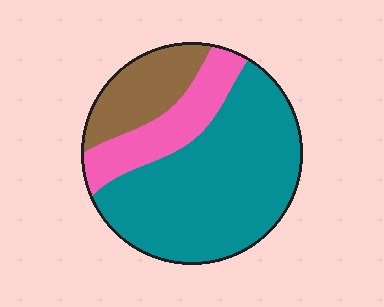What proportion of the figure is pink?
Pink takes up less than a quarter of the figure.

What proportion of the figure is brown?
Brown covers around 20% of the figure.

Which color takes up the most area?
Teal, at roughly 60%.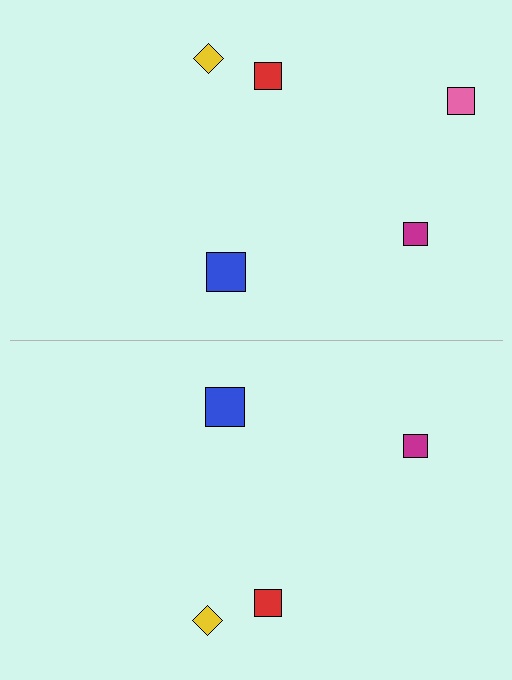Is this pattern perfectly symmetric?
No, the pattern is not perfectly symmetric. A pink square is missing from the bottom side.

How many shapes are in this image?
There are 9 shapes in this image.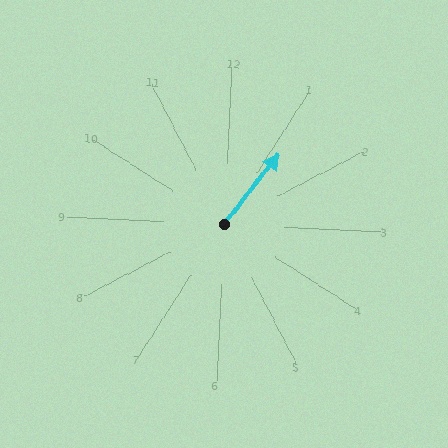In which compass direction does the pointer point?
Northeast.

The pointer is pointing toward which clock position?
Roughly 1 o'clock.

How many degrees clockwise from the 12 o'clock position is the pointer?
Approximately 35 degrees.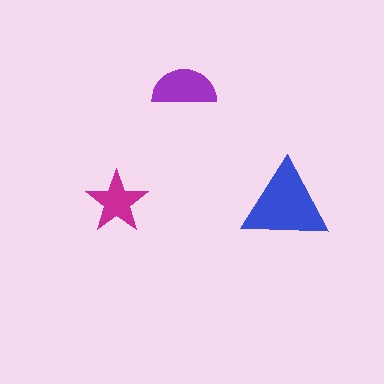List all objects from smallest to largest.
The magenta star, the purple semicircle, the blue triangle.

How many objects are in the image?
There are 3 objects in the image.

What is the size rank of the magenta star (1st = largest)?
3rd.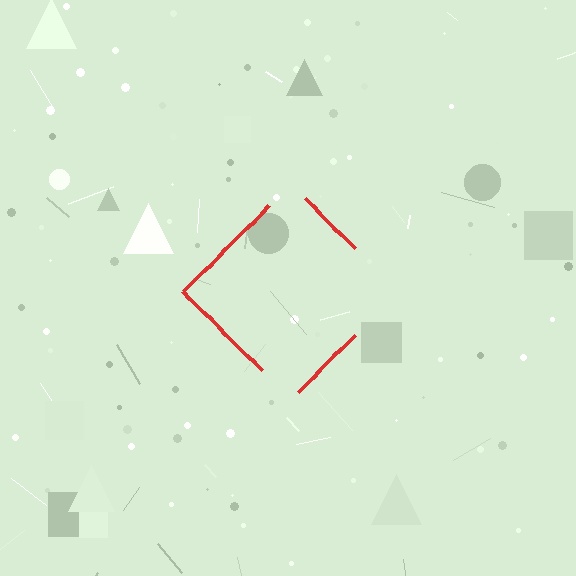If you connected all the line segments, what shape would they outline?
They would outline a diamond.